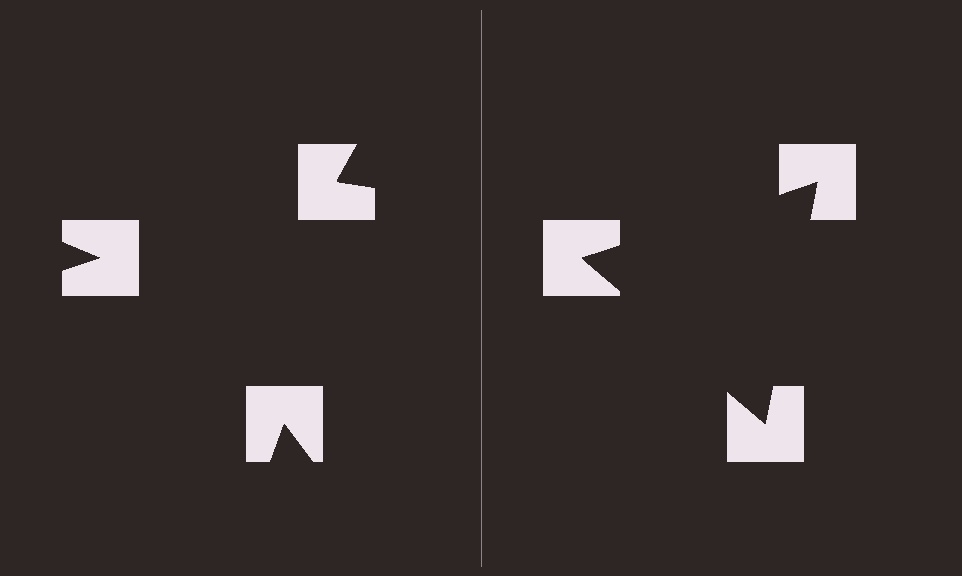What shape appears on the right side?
An illusory triangle.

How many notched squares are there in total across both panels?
6 — 3 on each side.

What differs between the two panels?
The notched squares are positioned identically on both sides; only the wedge orientations differ. On the right they align to a triangle; on the left they are misaligned.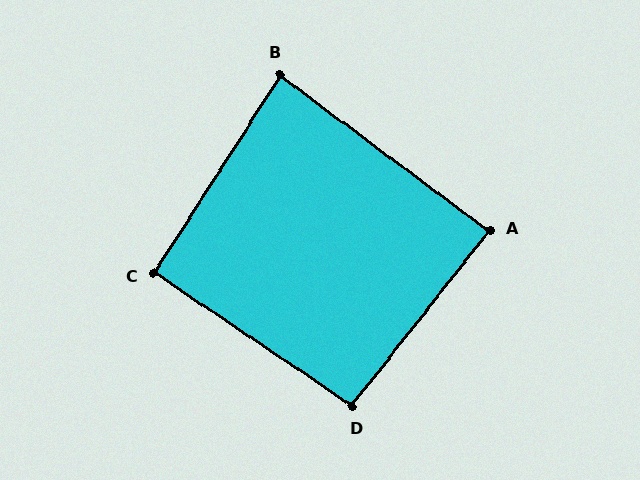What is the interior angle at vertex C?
Approximately 91 degrees (approximately right).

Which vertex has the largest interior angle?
D, at approximately 94 degrees.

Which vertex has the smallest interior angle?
B, at approximately 86 degrees.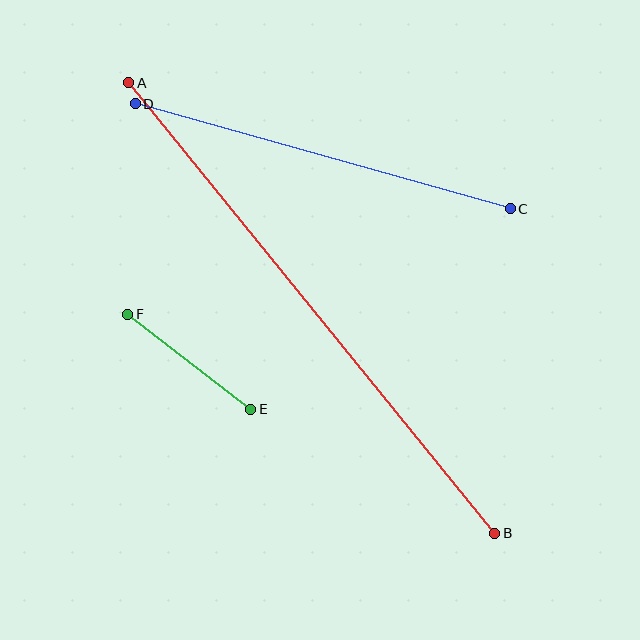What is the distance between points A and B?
The distance is approximately 581 pixels.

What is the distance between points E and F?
The distance is approximately 156 pixels.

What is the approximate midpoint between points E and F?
The midpoint is at approximately (189, 362) pixels.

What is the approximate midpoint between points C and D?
The midpoint is at approximately (323, 156) pixels.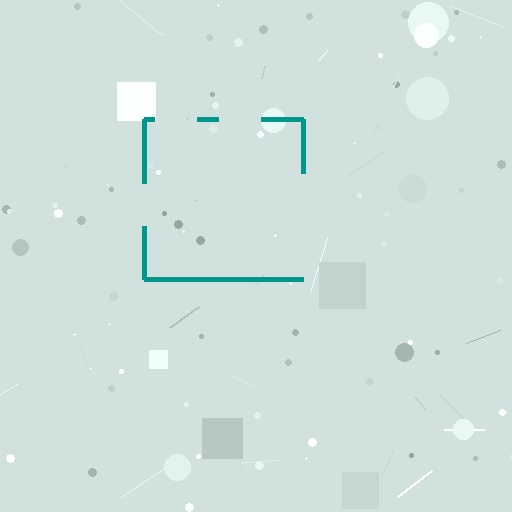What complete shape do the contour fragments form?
The contour fragments form a square.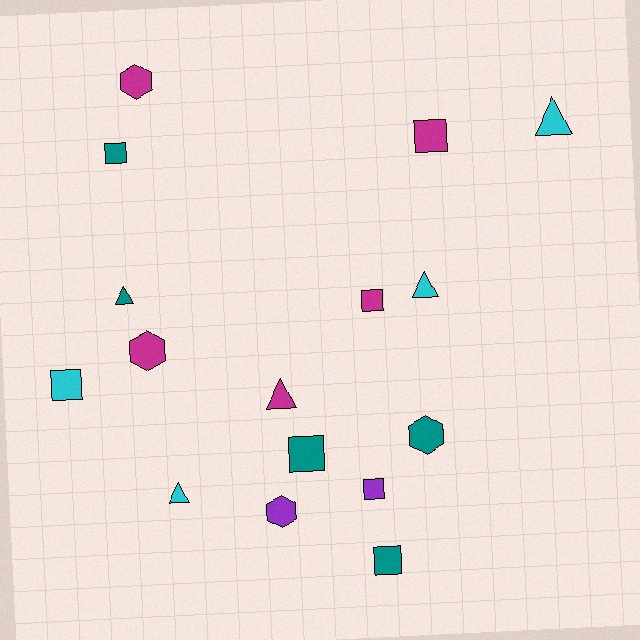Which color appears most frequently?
Magenta, with 5 objects.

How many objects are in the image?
There are 16 objects.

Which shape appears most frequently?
Square, with 7 objects.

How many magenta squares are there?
There are 2 magenta squares.